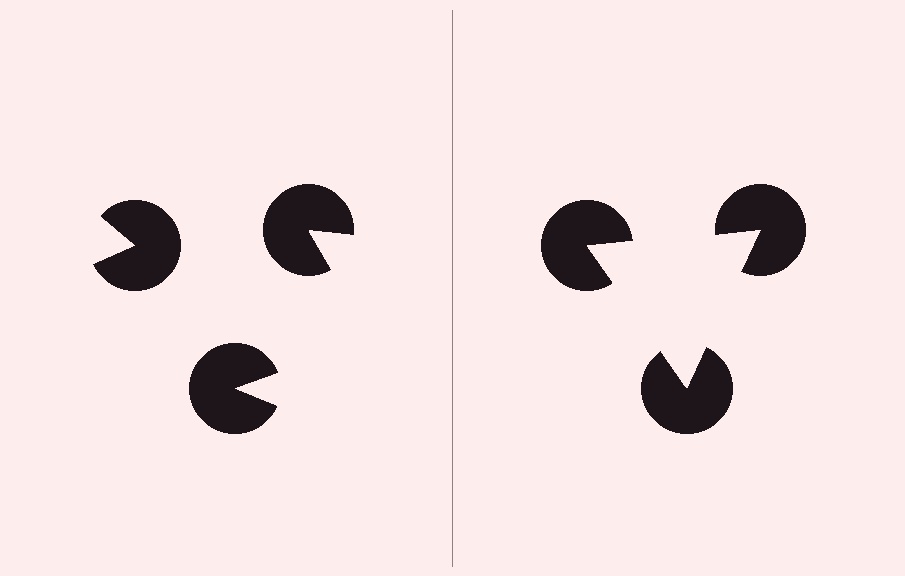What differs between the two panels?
The pac-man discs are positioned identically on both sides; only the wedge orientations differ. On the right they align to a triangle; on the left they are misaligned.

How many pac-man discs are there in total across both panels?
6 — 3 on each side.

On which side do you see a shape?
An illusory triangle appears on the right side. On the left side the wedge cuts are rotated, so no coherent shape forms.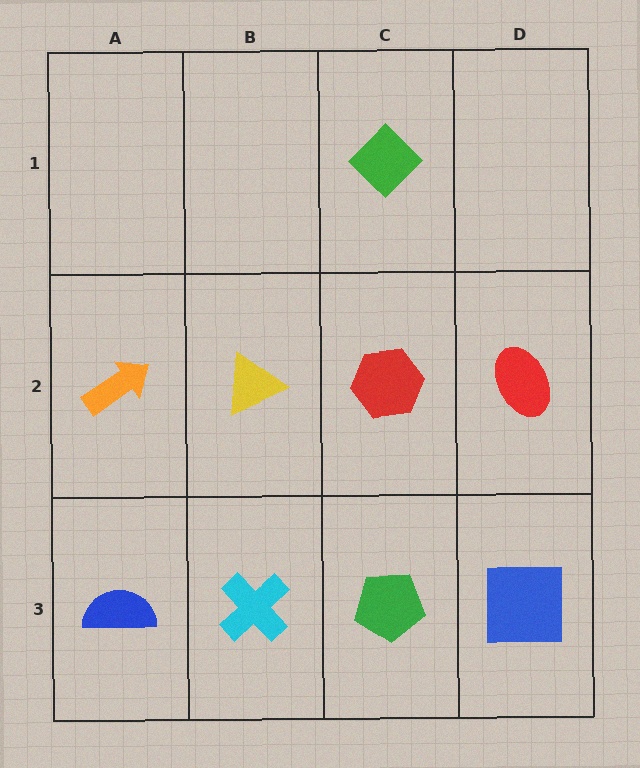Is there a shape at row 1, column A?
No, that cell is empty.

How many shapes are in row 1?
1 shape.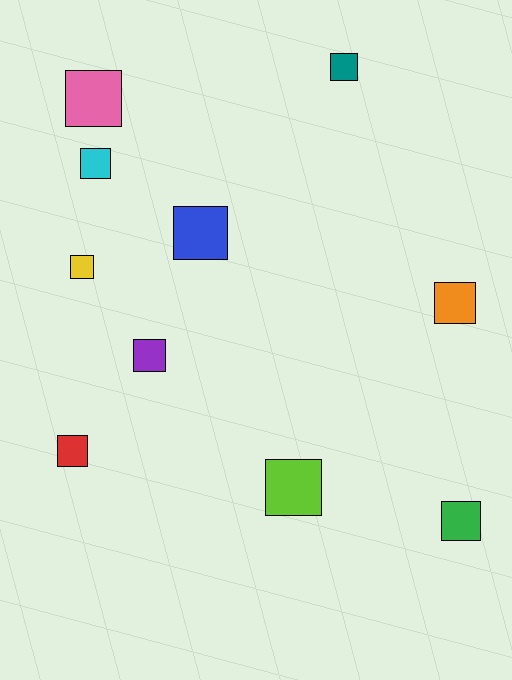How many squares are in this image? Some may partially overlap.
There are 10 squares.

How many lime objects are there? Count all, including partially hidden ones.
There is 1 lime object.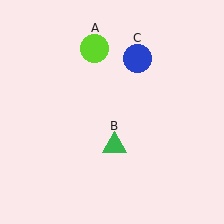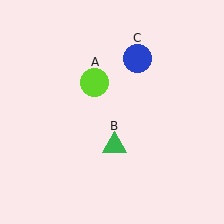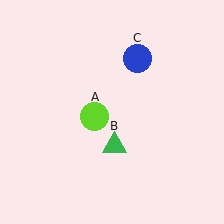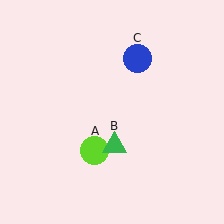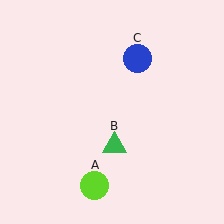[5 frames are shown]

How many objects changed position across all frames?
1 object changed position: lime circle (object A).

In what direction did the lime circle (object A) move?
The lime circle (object A) moved down.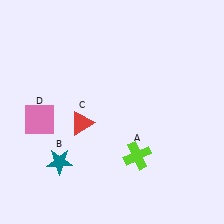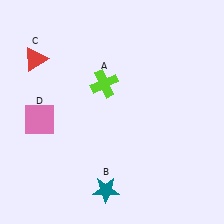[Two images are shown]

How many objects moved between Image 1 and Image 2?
3 objects moved between the two images.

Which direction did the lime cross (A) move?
The lime cross (A) moved up.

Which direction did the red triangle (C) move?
The red triangle (C) moved up.